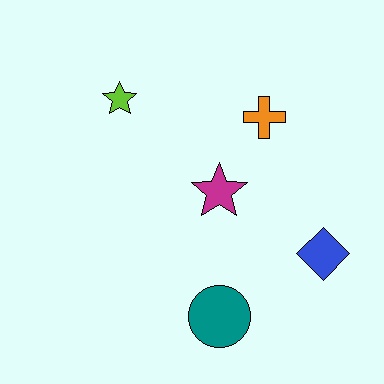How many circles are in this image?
There is 1 circle.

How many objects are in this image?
There are 5 objects.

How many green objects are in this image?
There are no green objects.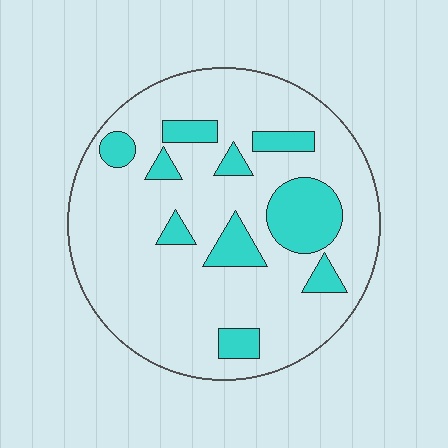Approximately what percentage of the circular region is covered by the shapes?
Approximately 20%.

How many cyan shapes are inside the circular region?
10.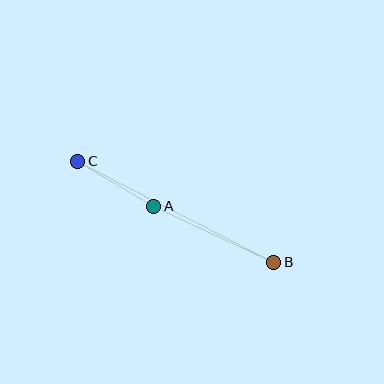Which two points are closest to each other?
Points A and C are closest to each other.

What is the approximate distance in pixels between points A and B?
The distance between A and B is approximately 133 pixels.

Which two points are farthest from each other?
Points B and C are farthest from each other.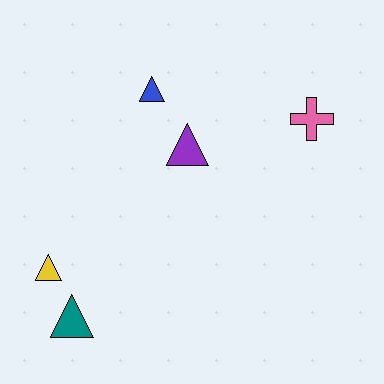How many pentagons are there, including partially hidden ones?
There are no pentagons.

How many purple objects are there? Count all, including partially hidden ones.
There is 1 purple object.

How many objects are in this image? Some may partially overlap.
There are 5 objects.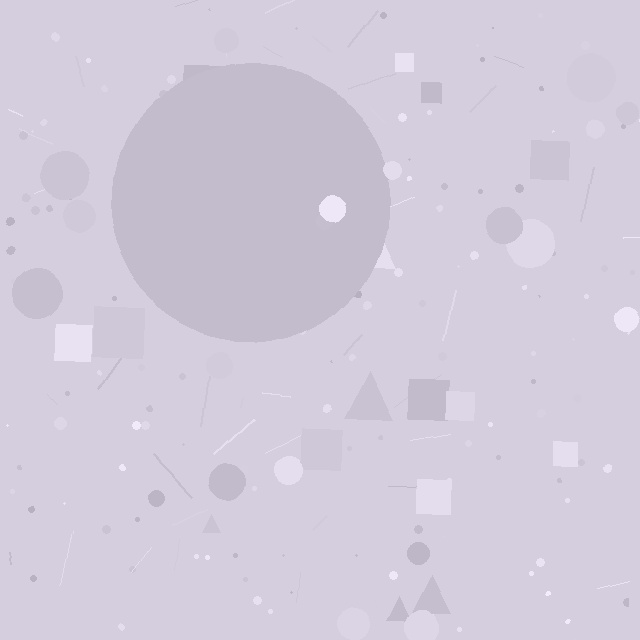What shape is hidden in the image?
A circle is hidden in the image.